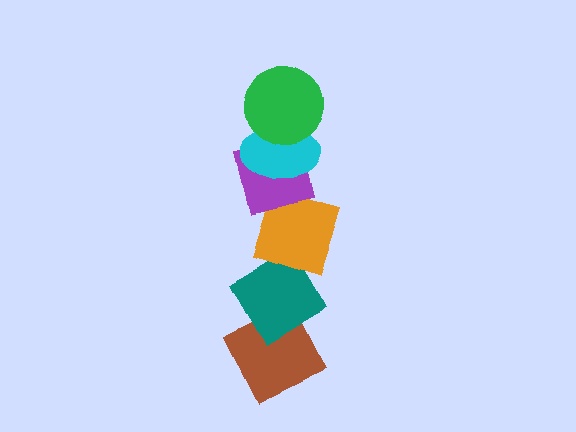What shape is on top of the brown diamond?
The teal diamond is on top of the brown diamond.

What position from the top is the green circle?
The green circle is 1st from the top.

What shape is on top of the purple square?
The cyan ellipse is on top of the purple square.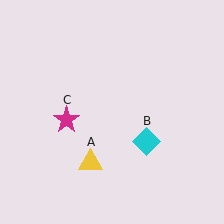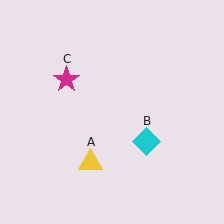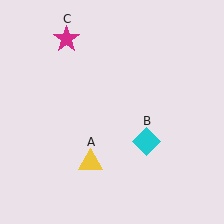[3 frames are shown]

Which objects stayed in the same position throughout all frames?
Yellow triangle (object A) and cyan diamond (object B) remained stationary.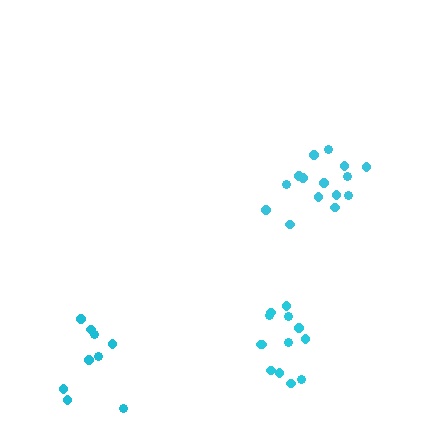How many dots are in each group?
Group 1: 15 dots, Group 2: 13 dots, Group 3: 9 dots (37 total).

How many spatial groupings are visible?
There are 3 spatial groupings.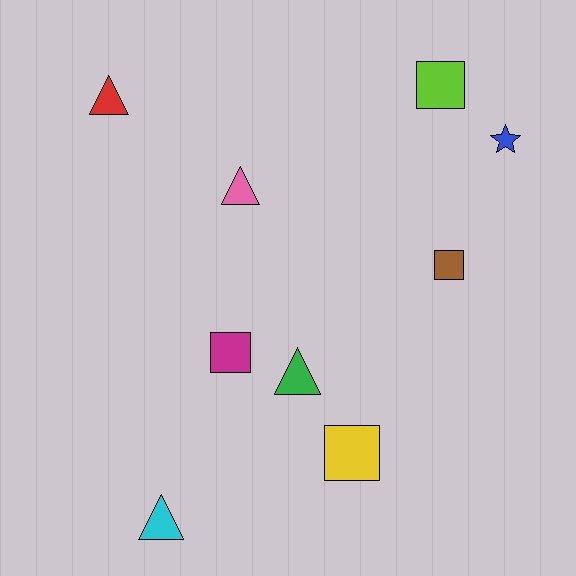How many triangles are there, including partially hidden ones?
There are 4 triangles.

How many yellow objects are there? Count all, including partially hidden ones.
There is 1 yellow object.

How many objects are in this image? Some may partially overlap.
There are 9 objects.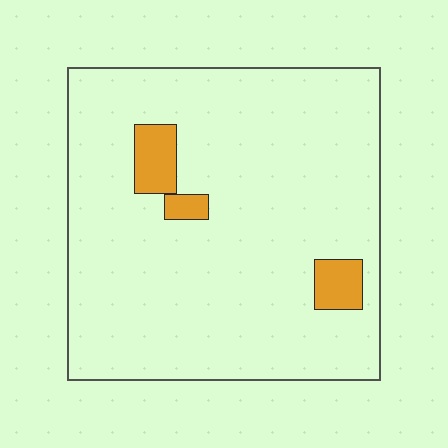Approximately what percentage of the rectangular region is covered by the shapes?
Approximately 5%.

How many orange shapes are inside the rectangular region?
3.